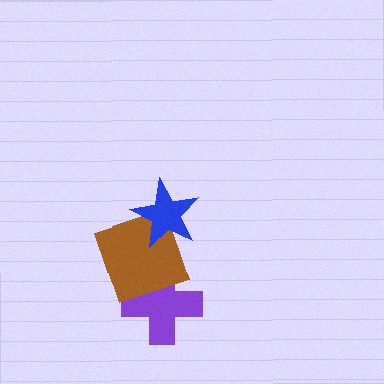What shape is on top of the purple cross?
The brown square is on top of the purple cross.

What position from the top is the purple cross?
The purple cross is 3rd from the top.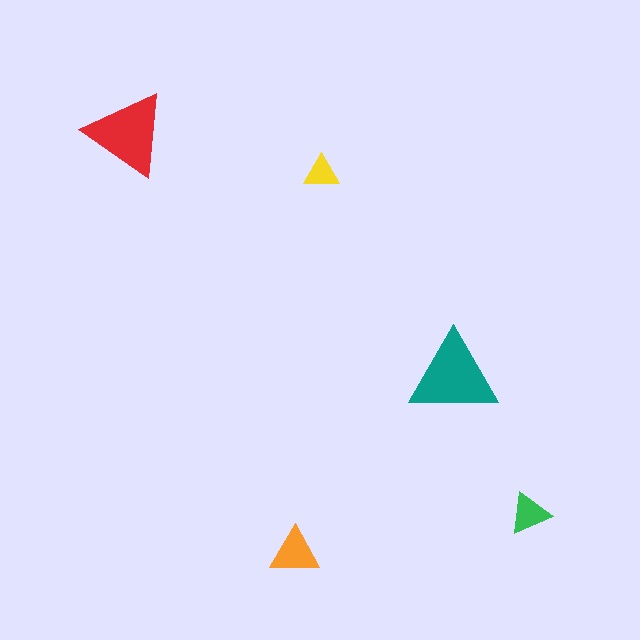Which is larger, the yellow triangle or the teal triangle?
The teal one.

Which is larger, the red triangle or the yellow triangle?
The red one.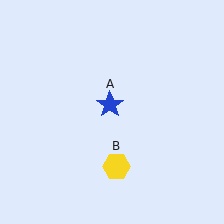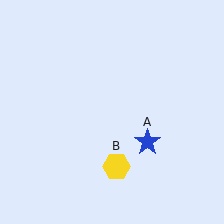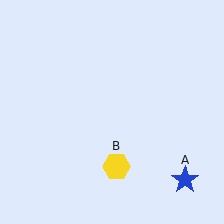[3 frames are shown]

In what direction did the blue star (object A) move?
The blue star (object A) moved down and to the right.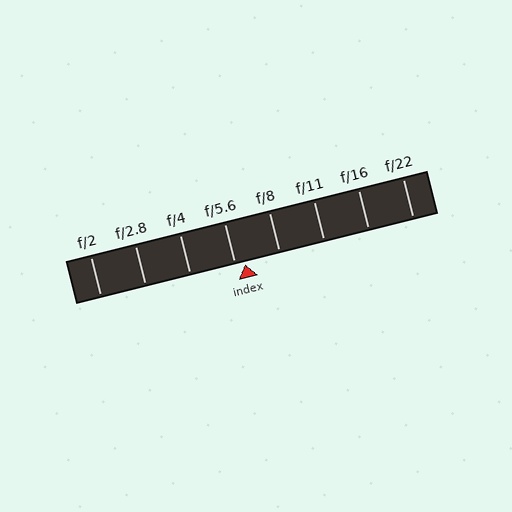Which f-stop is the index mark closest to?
The index mark is closest to f/5.6.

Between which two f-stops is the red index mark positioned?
The index mark is between f/5.6 and f/8.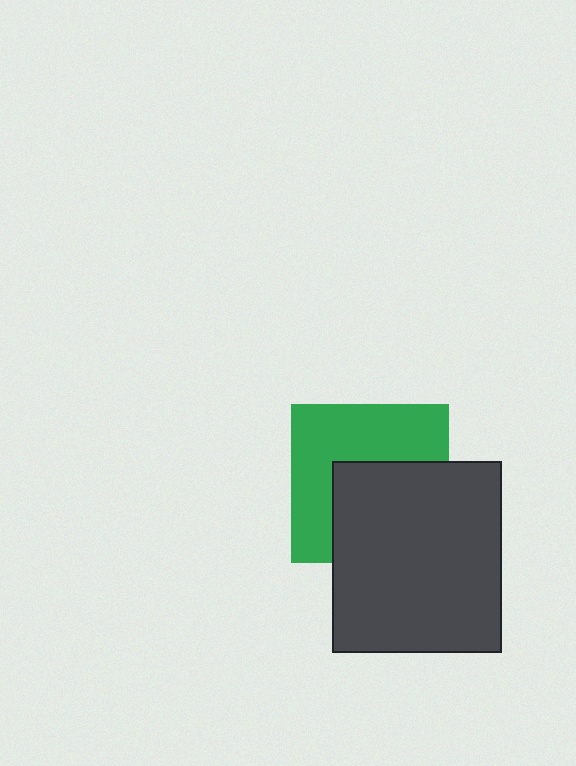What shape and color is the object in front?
The object in front is a dark gray rectangle.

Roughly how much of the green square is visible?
About half of it is visible (roughly 52%).